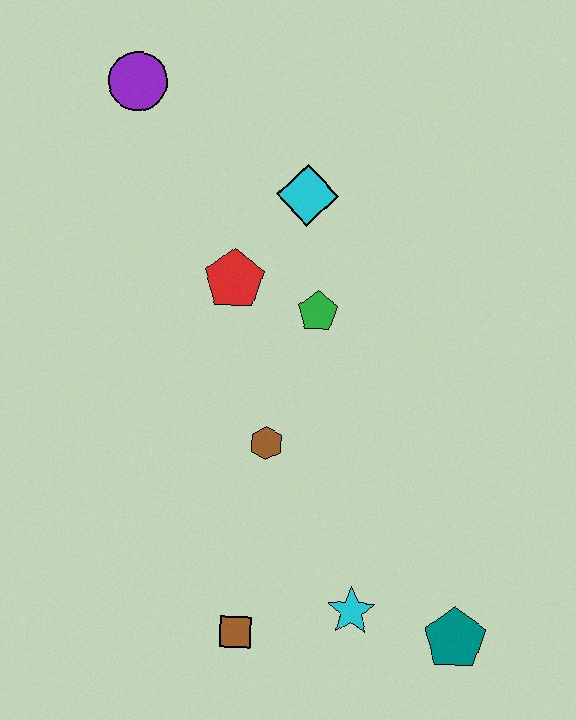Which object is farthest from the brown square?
The purple circle is farthest from the brown square.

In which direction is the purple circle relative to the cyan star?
The purple circle is above the cyan star.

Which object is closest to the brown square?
The cyan star is closest to the brown square.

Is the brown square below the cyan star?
Yes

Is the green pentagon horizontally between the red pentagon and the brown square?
No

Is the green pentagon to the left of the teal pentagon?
Yes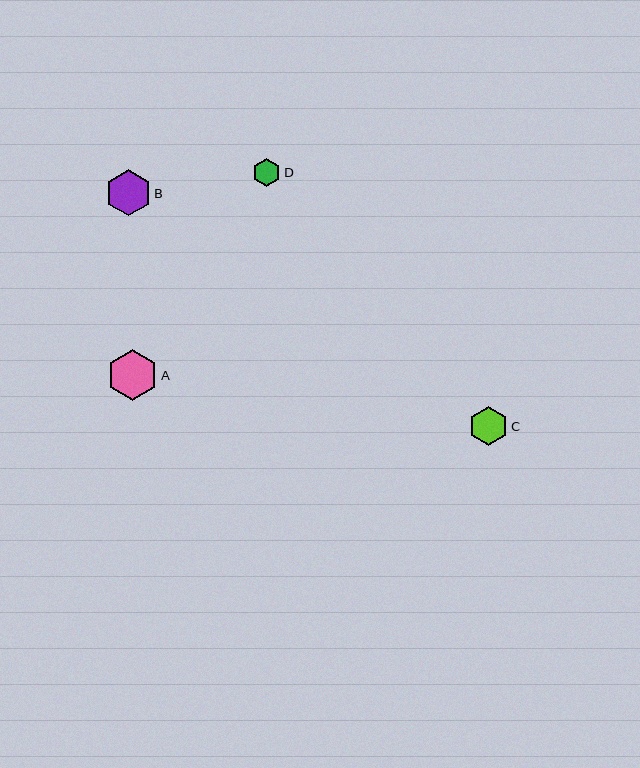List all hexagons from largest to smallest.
From largest to smallest: A, B, C, D.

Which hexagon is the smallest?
Hexagon D is the smallest with a size of approximately 28 pixels.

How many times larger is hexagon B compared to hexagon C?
Hexagon B is approximately 1.2 times the size of hexagon C.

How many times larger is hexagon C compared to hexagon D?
Hexagon C is approximately 1.4 times the size of hexagon D.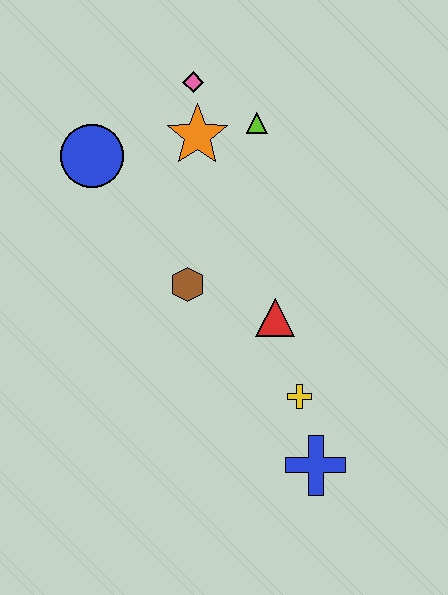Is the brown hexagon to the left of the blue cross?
Yes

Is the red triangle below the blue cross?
No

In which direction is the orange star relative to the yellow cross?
The orange star is above the yellow cross.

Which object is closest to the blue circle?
The orange star is closest to the blue circle.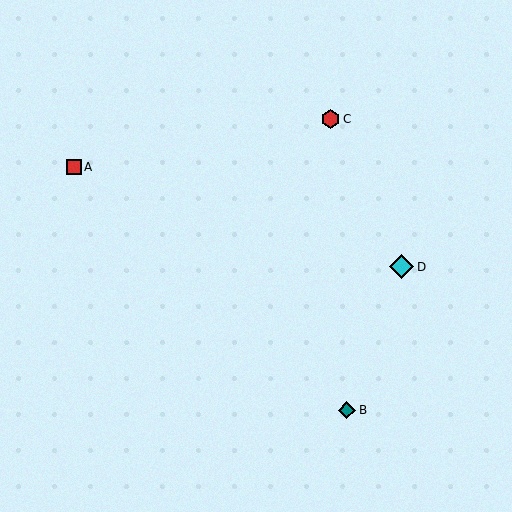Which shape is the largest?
The cyan diamond (labeled D) is the largest.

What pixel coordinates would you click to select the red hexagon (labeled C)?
Click at (331, 119) to select the red hexagon C.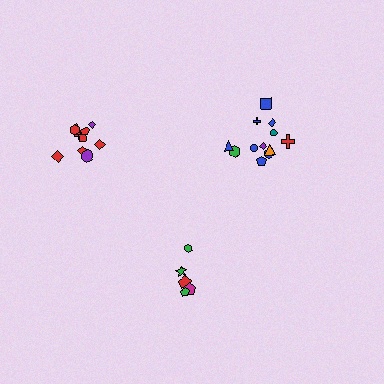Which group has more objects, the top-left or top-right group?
The top-right group.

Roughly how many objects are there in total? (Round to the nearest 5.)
Roughly 25 objects in total.